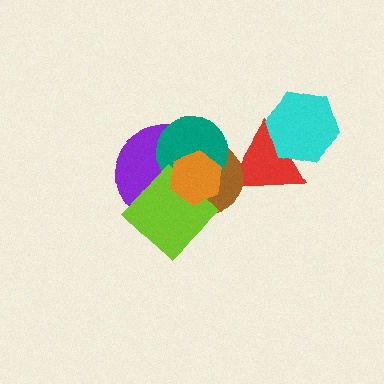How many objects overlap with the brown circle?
5 objects overlap with the brown circle.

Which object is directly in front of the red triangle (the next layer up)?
The brown circle is directly in front of the red triangle.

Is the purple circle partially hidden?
Yes, it is partially covered by another shape.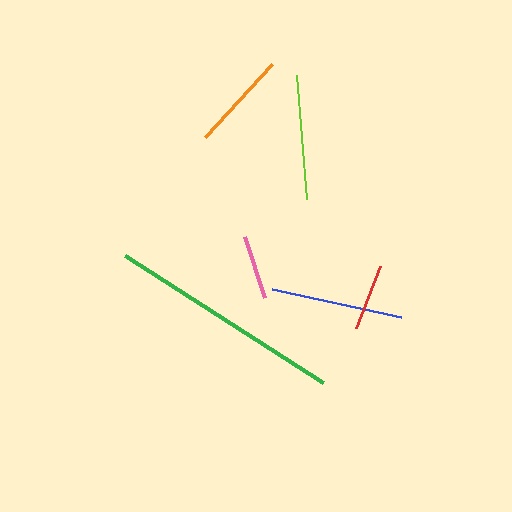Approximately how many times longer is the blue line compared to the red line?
The blue line is approximately 2.0 times the length of the red line.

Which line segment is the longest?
The green line is the longest at approximately 235 pixels.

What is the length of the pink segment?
The pink segment is approximately 64 pixels long.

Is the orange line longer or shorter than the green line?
The green line is longer than the orange line.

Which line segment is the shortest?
The pink line is the shortest at approximately 64 pixels.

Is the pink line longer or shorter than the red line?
The red line is longer than the pink line.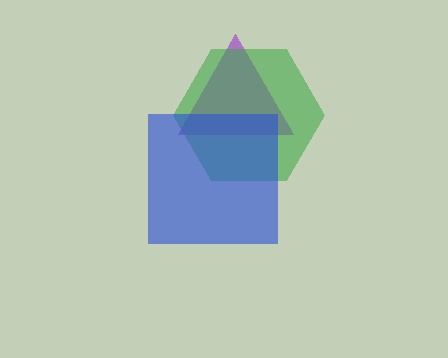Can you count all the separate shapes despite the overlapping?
Yes, there are 3 separate shapes.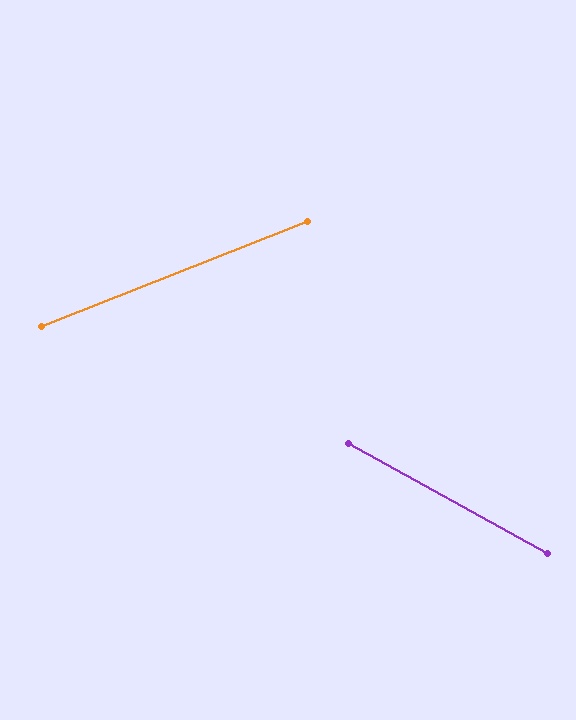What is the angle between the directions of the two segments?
Approximately 51 degrees.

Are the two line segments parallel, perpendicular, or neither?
Neither parallel nor perpendicular — they differ by about 51°.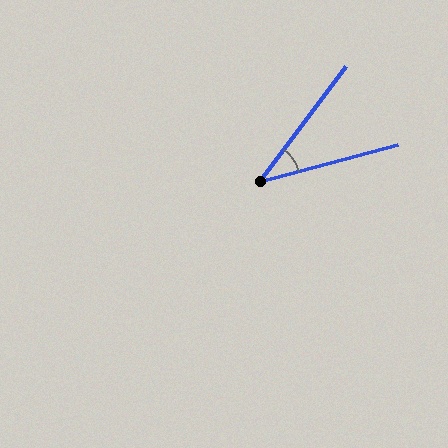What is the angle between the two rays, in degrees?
Approximately 39 degrees.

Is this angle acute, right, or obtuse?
It is acute.